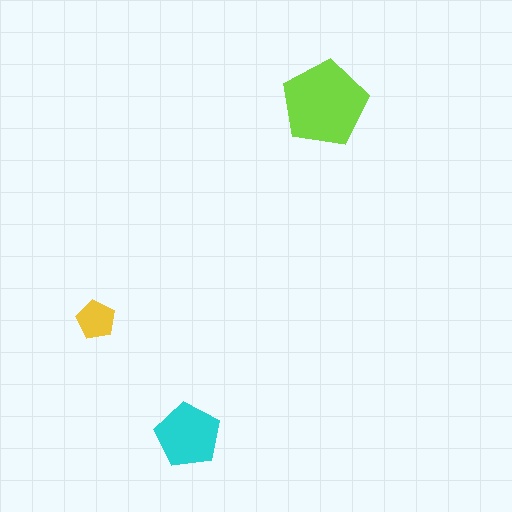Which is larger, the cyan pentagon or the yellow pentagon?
The cyan one.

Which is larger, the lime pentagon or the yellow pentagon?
The lime one.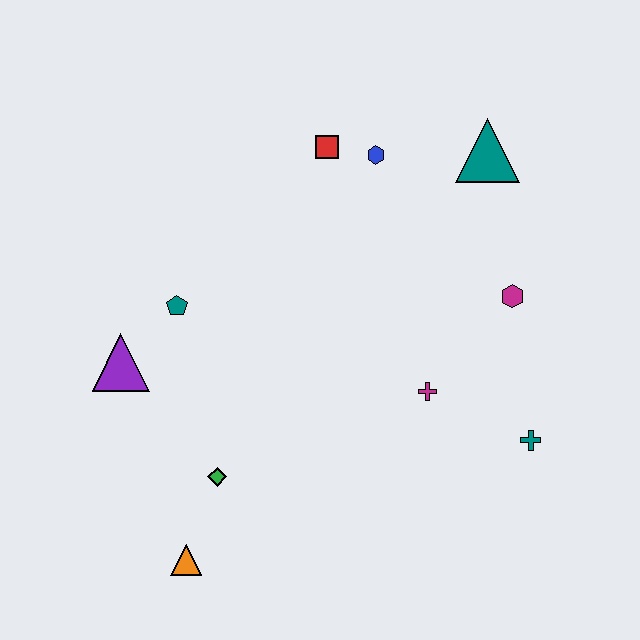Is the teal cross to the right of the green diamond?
Yes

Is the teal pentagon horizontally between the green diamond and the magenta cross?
No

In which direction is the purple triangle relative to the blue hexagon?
The purple triangle is to the left of the blue hexagon.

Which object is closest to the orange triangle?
The green diamond is closest to the orange triangle.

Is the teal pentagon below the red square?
Yes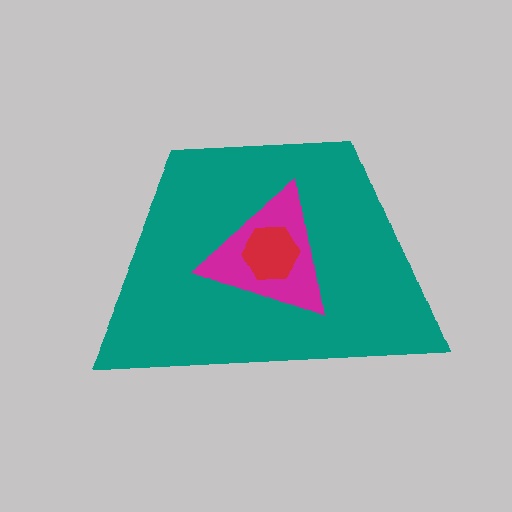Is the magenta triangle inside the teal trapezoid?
Yes.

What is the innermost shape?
The red hexagon.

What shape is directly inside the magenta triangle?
The red hexagon.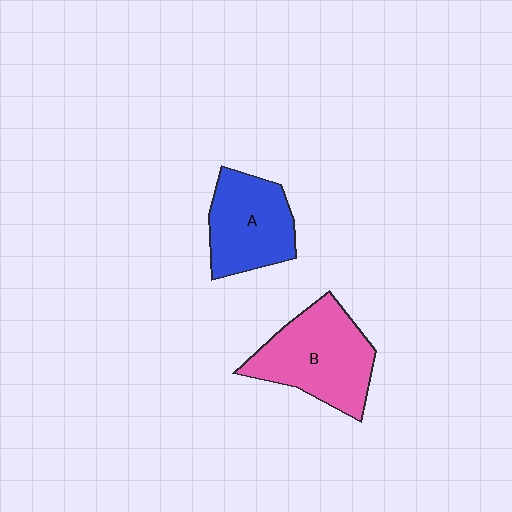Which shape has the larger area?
Shape B (pink).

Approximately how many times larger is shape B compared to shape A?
Approximately 1.2 times.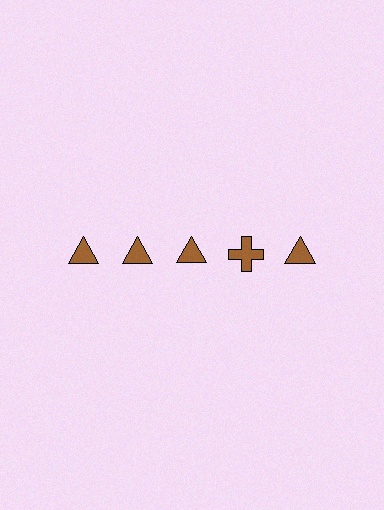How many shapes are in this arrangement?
There are 5 shapes arranged in a grid pattern.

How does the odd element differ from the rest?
It has a different shape: cross instead of triangle.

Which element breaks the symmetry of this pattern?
The brown cross in the top row, second from right column breaks the symmetry. All other shapes are brown triangles.